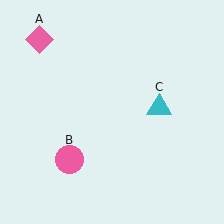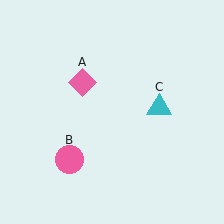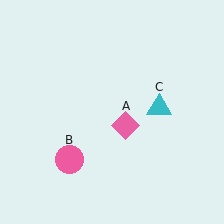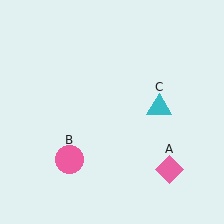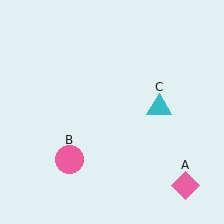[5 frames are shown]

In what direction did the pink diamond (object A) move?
The pink diamond (object A) moved down and to the right.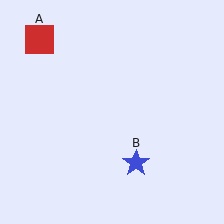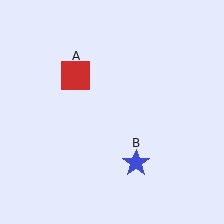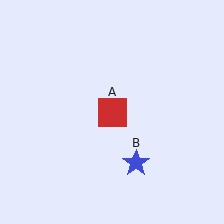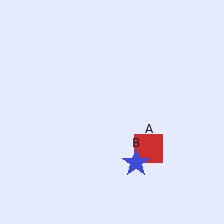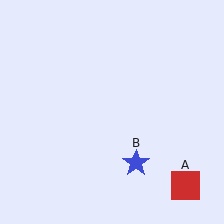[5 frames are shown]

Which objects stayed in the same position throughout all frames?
Blue star (object B) remained stationary.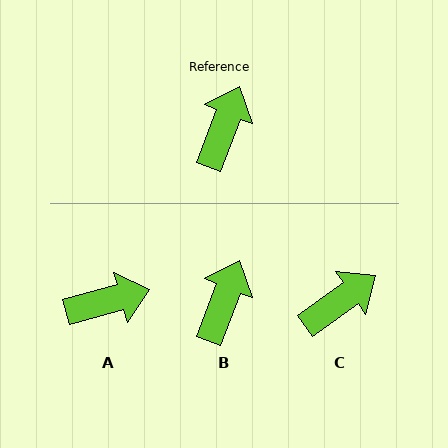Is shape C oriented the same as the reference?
No, it is off by about 33 degrees.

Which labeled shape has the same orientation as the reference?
B.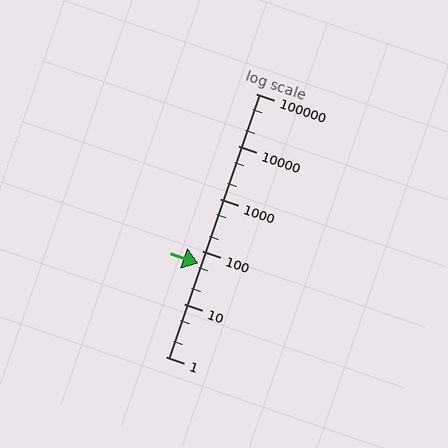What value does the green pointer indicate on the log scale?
The pointer indicates approximately 58.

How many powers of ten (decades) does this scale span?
The scale spans 5 decades, from 1 to 100000.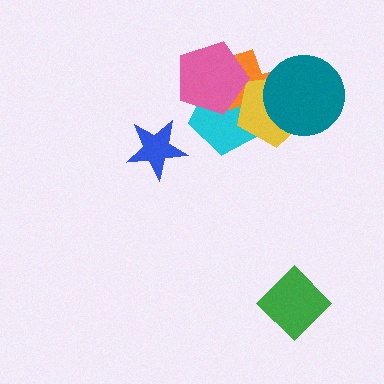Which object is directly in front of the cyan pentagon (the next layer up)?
The orange cross is directly in front of the cyan pentagon.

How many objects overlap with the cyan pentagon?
3 objects overlap with the cyan pentagon.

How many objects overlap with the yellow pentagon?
4 objects overlap with the yellow pentagon.